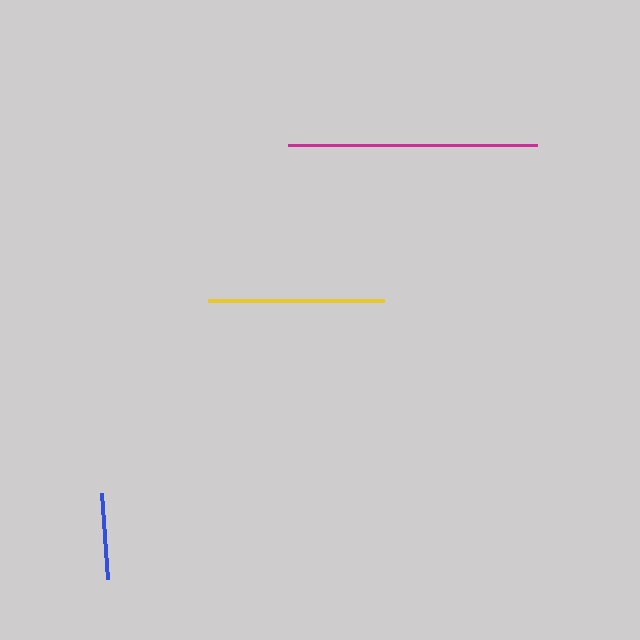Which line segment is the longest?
The magenta line is the longest at approximately 250 pixels.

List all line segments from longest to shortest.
From longest to shortest: magenta, yellow, blue.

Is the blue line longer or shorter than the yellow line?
The yellow line is longer than the blue line.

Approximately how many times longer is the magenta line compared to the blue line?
The magenta line is approximately 2.9 times the length of the blue line.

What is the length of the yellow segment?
The yellow segment is approximately 176 pixels long.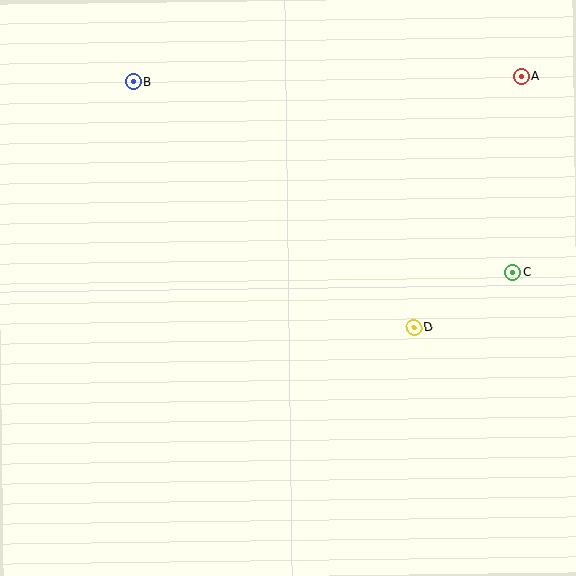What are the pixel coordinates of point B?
Point B is at (134, 82).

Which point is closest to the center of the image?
Point D at (414, 328) is closest to the center.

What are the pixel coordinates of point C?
Point C is at (512, 273).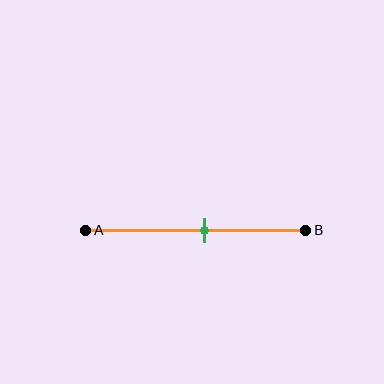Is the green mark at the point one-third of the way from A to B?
No, the mark is at about 55% from A, not at the 33% one-third point.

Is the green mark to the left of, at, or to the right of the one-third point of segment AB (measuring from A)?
The green mark is to the right of the one-third point of segment AB.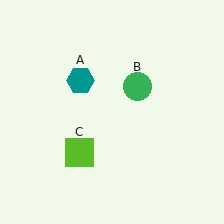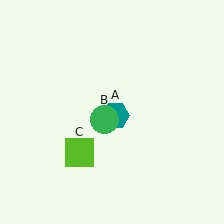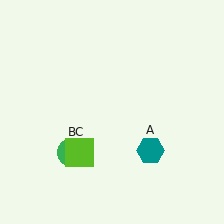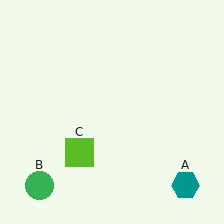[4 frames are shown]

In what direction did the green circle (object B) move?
The green circle (object B) moved down and to the left.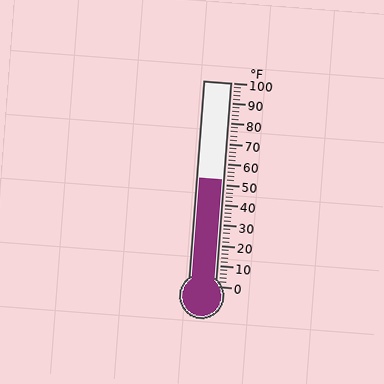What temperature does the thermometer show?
The thermometer shows approximately 52°F.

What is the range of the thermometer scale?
The thermometer scale ranges from 0°F to 100°F.